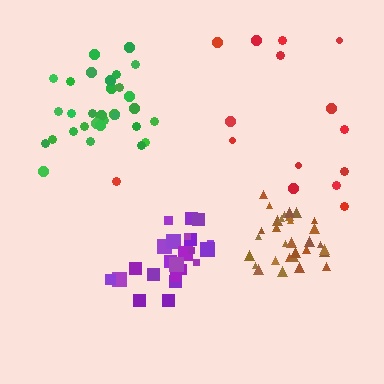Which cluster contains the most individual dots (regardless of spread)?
Green (32).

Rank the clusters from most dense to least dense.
purple, brown, green, red.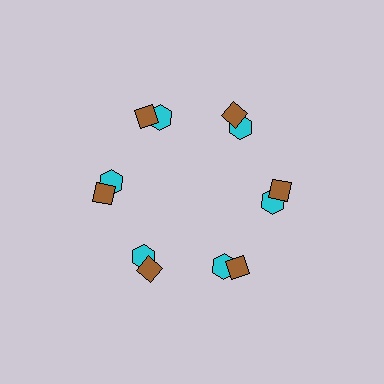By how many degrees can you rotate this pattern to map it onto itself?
The pattern maps onto itself every 60 degrees of rotation.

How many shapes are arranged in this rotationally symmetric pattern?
There are 12 shapes, arranged in 6 groups of 2.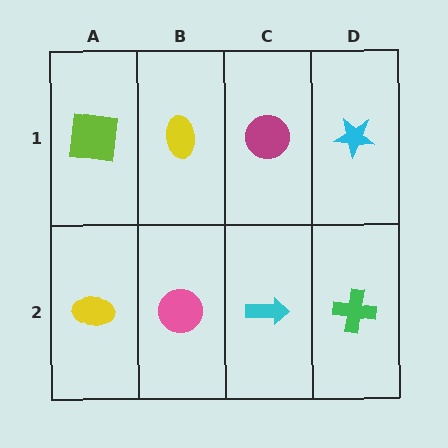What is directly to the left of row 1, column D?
A magenta circle.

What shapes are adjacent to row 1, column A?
A yellow ellipse (row 2, column A), a yellow ellipse (row 1, column B).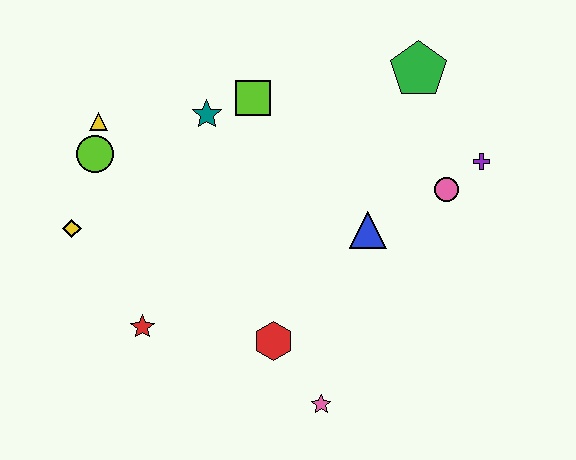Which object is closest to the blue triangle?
The pink circle is closest to the blue triangle.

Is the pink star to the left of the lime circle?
No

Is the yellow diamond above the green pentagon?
No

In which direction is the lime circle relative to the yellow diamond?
The lime circle is above the yellow diamond.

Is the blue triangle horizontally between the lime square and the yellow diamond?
No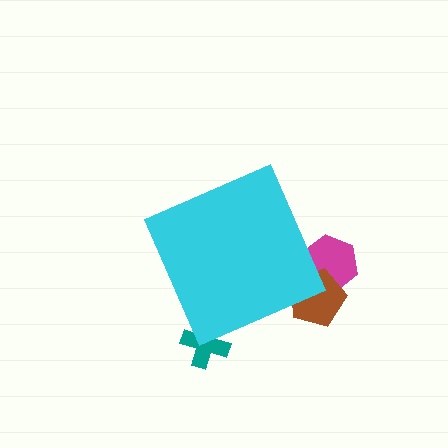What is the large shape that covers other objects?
A cyan diamond.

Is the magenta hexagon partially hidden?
Yes, the magenta hexagon is partially hidden behind the cyan diamond.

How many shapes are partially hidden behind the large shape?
3 shapes are partially hidden.